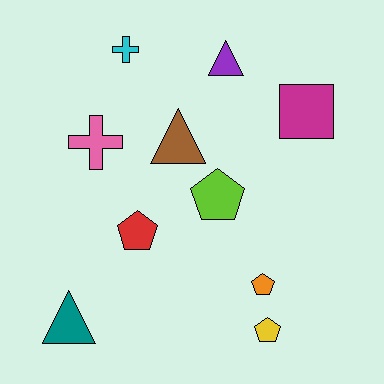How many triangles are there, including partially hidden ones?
There are 3 triangles.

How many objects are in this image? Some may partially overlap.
There are 10 objects.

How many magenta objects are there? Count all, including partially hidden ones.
There is 1 magenta object.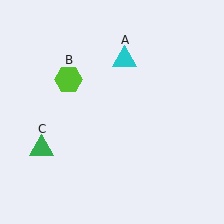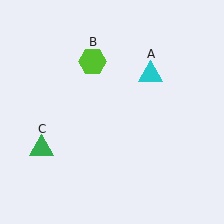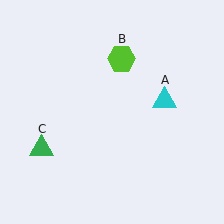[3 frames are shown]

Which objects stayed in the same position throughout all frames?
Green triangle (object C) remained stationary.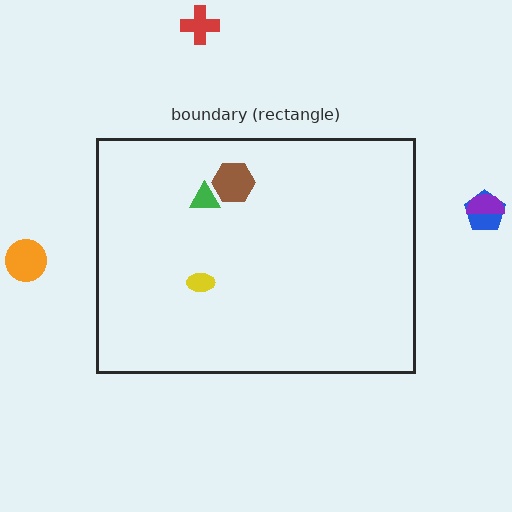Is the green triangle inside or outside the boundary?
Inside.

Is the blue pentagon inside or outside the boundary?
Outside.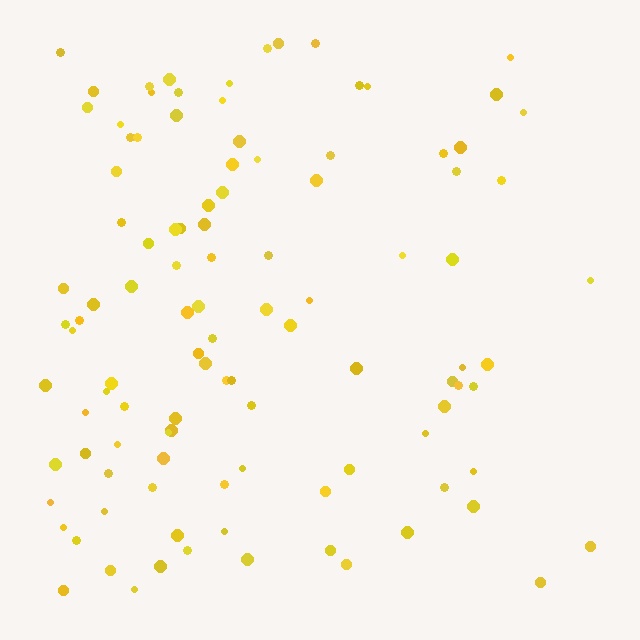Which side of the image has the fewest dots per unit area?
The right.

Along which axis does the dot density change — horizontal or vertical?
Horizontal.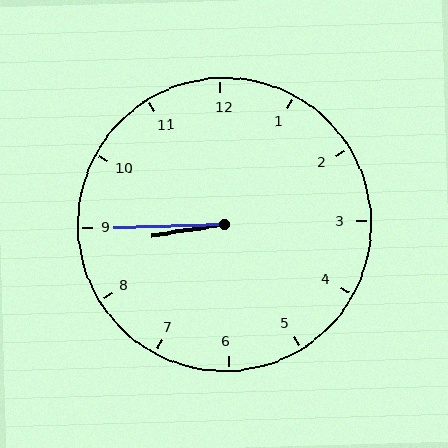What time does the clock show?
8:45.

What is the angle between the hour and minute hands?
Approximately 8 degrees.